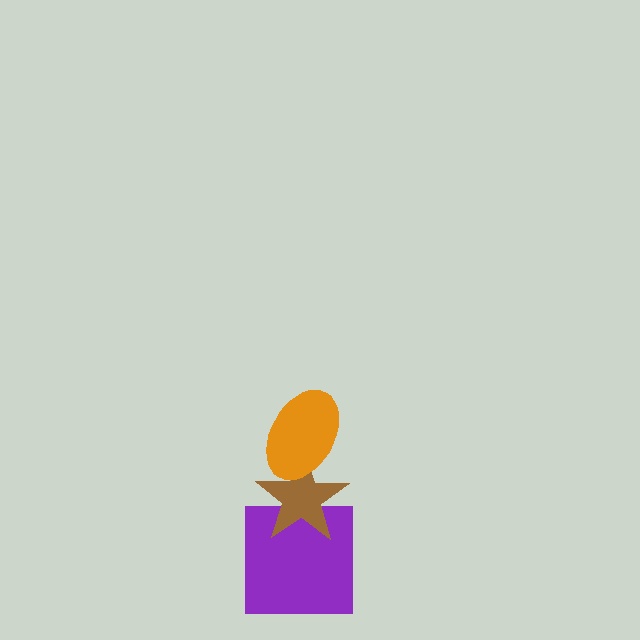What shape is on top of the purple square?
The brown star is on top of the purple square.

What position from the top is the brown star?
The brown star is 2nd from the top.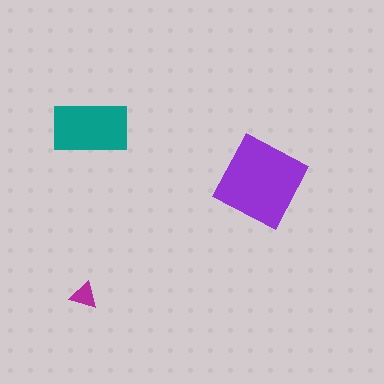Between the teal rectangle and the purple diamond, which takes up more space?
The purple diamond.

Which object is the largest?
The purple diamond.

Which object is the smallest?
The magenta triangle.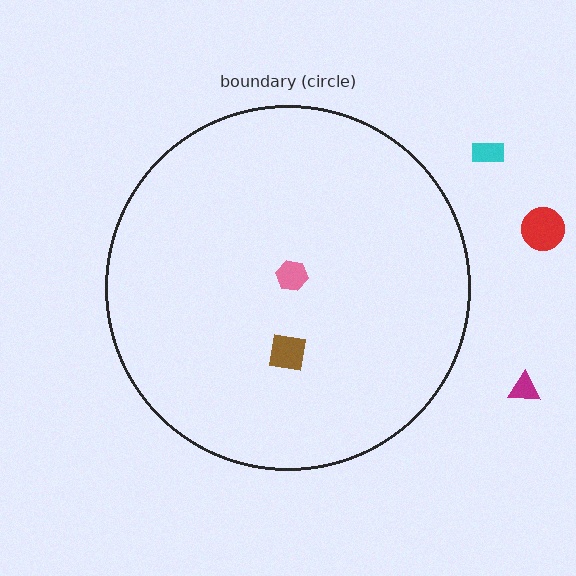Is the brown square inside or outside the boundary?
Inside.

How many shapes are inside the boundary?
2 inside, 3 outside.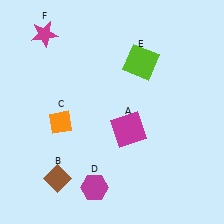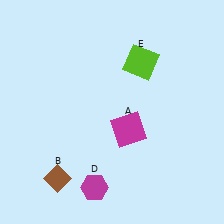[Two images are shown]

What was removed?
The magenta star (F), the orange diamond (C) were removed in Image 2.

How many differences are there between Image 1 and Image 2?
There are 2 differences between the two images.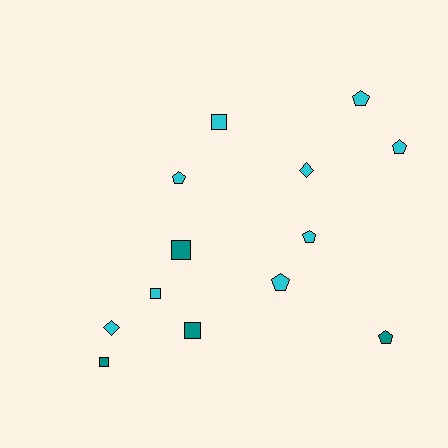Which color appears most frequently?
Cyan, with 9 objects.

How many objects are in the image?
There are 13 objects.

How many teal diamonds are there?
There are no teal diamonds.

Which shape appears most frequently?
Pentagon, with 6 objects.